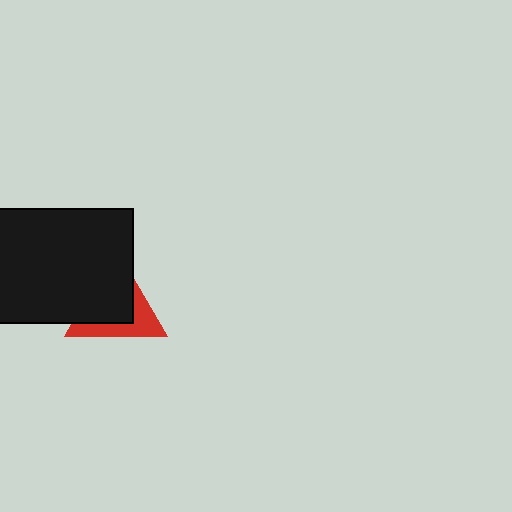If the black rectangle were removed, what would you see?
You would see the complete red triangle.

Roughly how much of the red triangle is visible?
A small part of it is visible (roughly 41%).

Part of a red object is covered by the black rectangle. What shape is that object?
It is a triangle.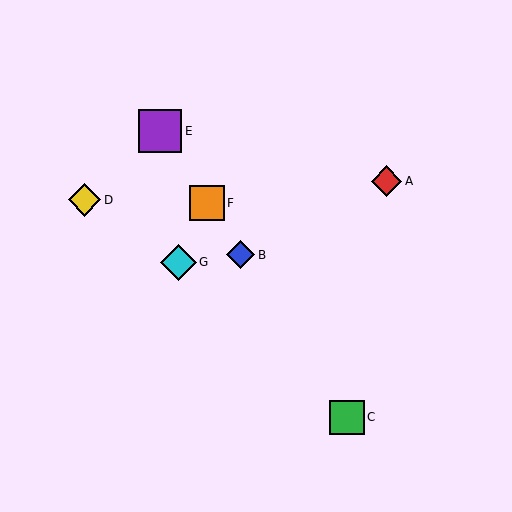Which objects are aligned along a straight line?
Objects B, C, E, F are aligned along a straight line.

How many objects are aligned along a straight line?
4 objects (B, C, E, F) are aligned along a straight line.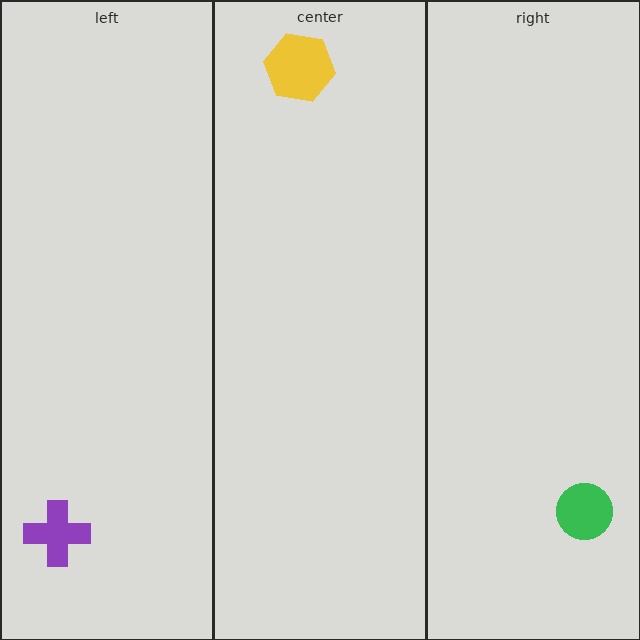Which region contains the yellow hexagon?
The center region.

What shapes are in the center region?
The yellow hexagon.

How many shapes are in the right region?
1.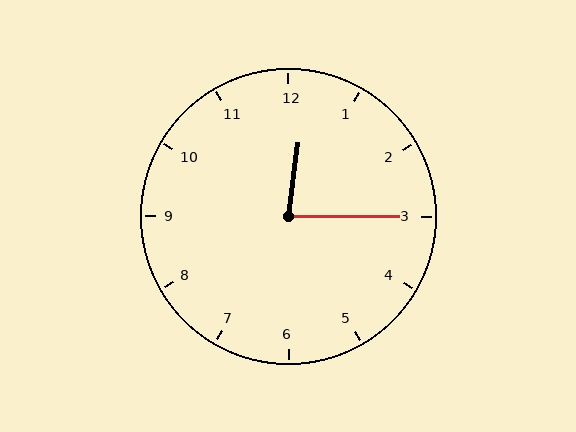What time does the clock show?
12:15.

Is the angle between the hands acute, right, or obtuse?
It is acute.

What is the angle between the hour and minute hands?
Approximately 82 degrees.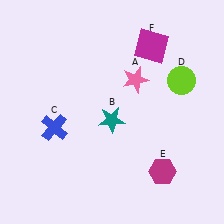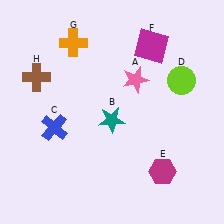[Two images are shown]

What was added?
An orange cross (G), a brown cross (H) were added in Image 2.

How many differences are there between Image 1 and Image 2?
There are 2 differences between the two images.